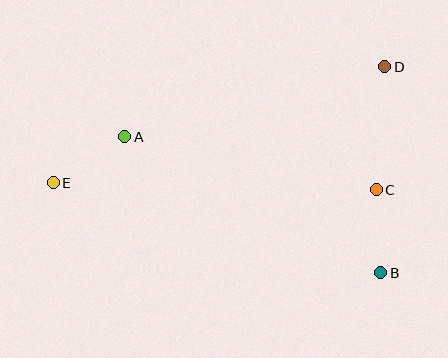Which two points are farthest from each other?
Points D and E are farthest from each other.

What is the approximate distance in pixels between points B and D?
The distance between B and D is approximately 206 pixels.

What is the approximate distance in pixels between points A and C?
The distance between A and C is approximately 257 pixels.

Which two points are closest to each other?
Points B and C are closest to each other.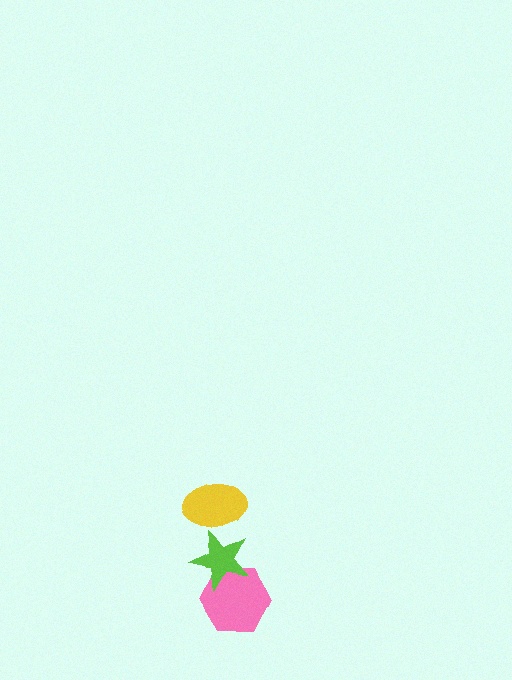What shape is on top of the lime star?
The yellow ellipse is on top of the lime star.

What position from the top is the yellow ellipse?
The yellow ellipse is 1st from the top.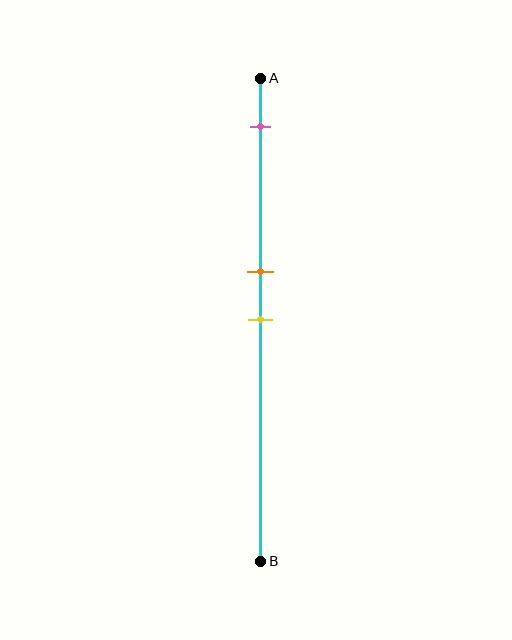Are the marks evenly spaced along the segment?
No, the marks are not evenly spaced.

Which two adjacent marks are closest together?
The orange and yellow marks are the closest adjacent pair.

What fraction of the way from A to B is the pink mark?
The pink mark is approximately 10% (0.1) of the way from A to B.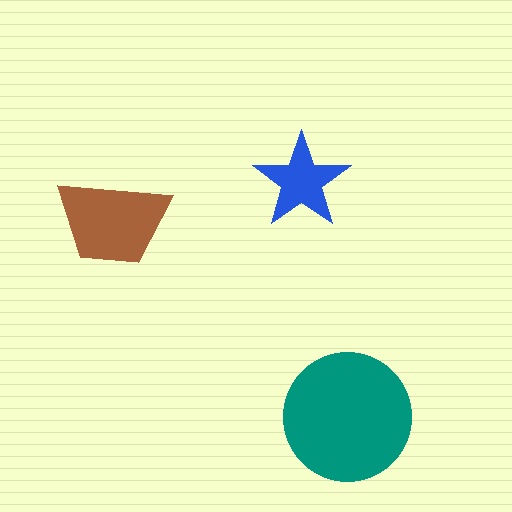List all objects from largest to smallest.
The teal circle, the brown trapezoid, the blue star.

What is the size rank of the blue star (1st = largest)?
3rd.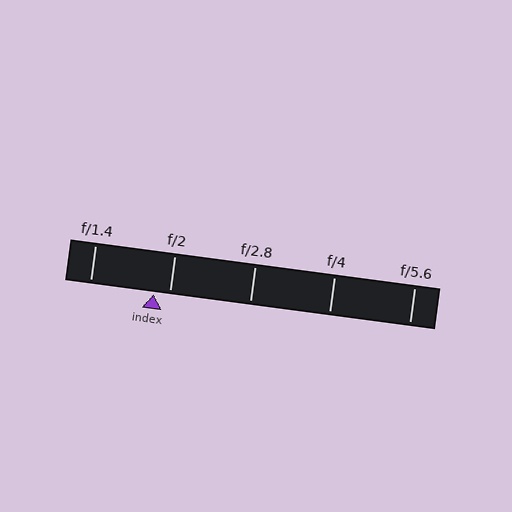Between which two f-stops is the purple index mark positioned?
The index mark is between f/1.4 and f/2.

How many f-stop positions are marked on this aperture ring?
There are 5 f-stop positions marked.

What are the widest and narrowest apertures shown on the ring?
The widest aperture shown is f/1.4 and the narrowest is f/5.6.